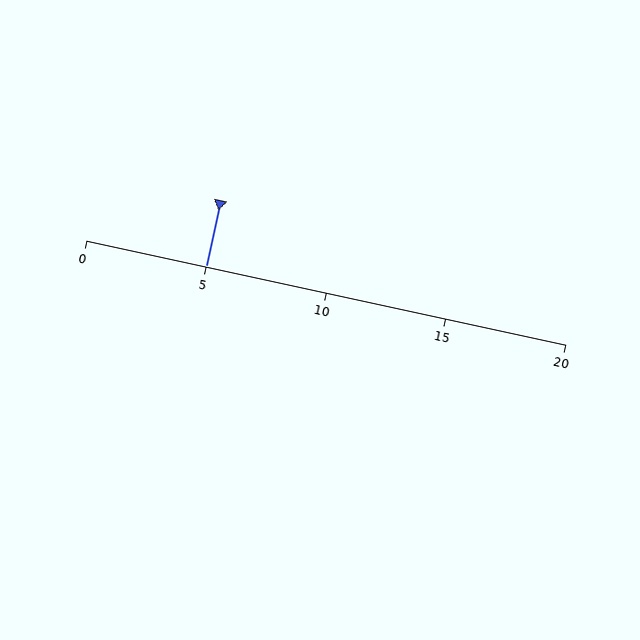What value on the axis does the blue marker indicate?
The marker indicates approximately 5.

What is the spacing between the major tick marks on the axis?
The major ticks are spaced 5 apart.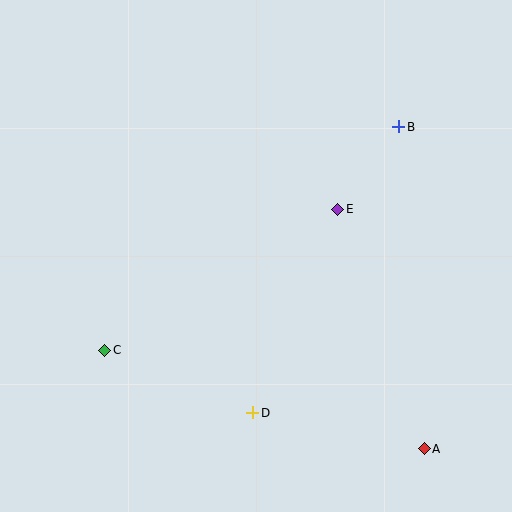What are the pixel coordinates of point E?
Point E is at (338, 209).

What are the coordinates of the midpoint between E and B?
The midpoint between E and B is at (368, 168).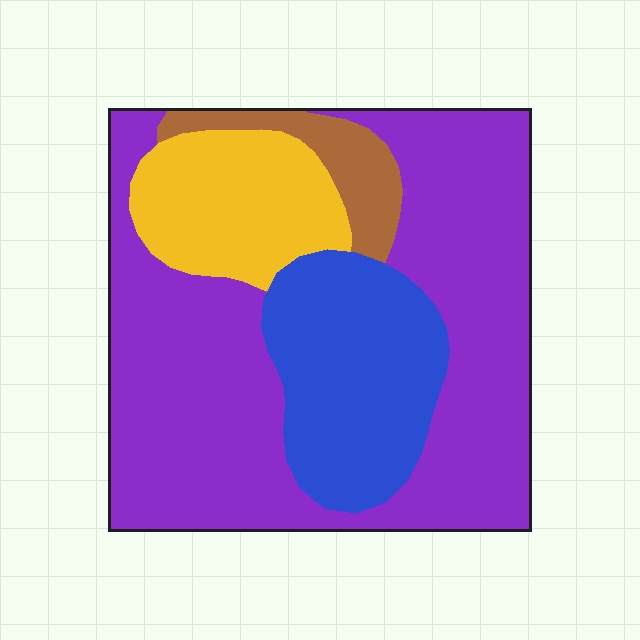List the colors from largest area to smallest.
From largest to smallest: purple, blue, yellow, brown.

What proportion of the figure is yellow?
Yellow takes up less than a sixth of the figure.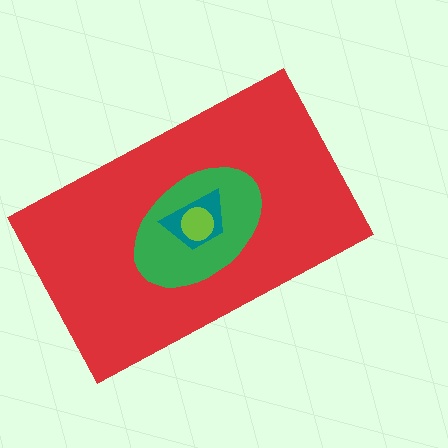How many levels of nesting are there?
4.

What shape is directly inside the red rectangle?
The green ellipse.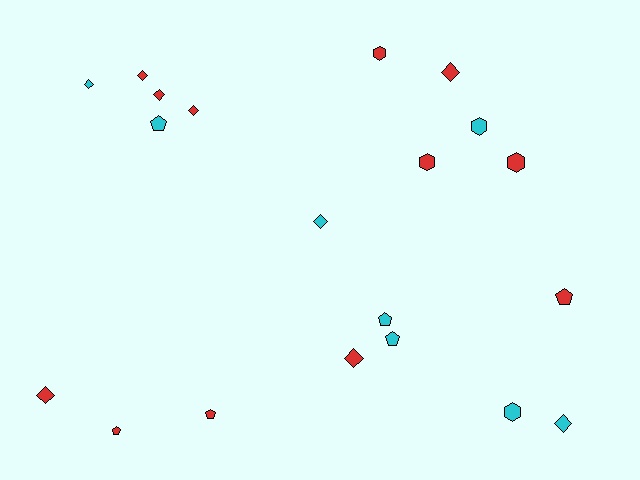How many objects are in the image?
There are 20 objects.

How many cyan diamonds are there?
There are 3 cyan diamonds.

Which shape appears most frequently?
Diamond, with 9 objects.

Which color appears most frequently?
Red, with 12 objects.